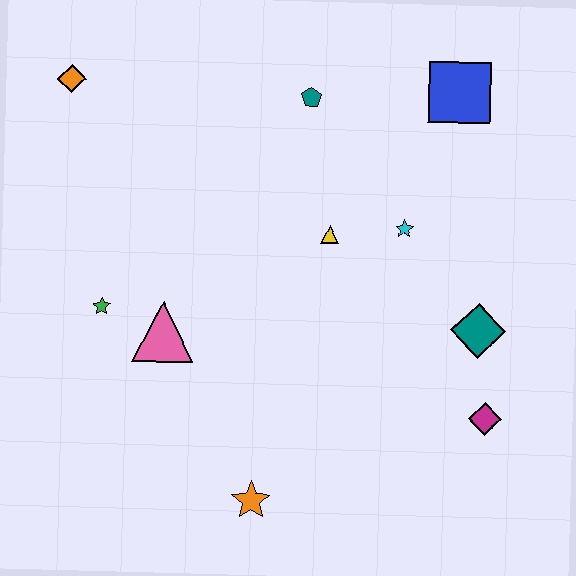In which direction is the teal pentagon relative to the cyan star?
The teal pentagon is above the cyan star.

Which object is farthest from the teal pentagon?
The orange star is farthest from the teal pentagon.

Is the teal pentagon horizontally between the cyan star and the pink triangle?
Yes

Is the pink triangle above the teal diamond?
No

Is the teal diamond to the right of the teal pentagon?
Yes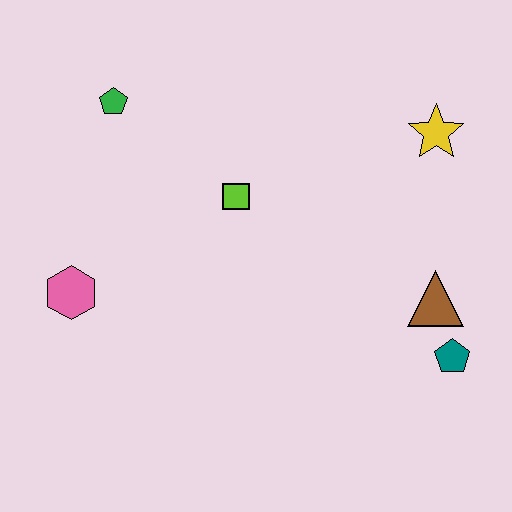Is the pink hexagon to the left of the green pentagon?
Yes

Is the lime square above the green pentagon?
No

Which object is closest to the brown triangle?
The teal pentagon is closest to the brown triangle.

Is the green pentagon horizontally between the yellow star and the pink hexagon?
Yes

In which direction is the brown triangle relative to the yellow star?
The brown triangle is below the yellow star.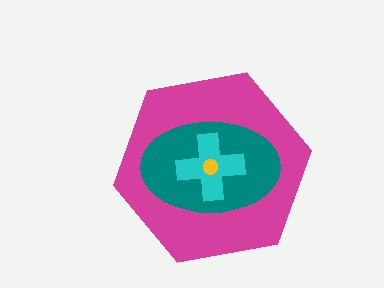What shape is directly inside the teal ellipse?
The cyan cross.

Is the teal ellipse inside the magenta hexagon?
Yes.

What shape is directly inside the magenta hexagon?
The teal ellipse.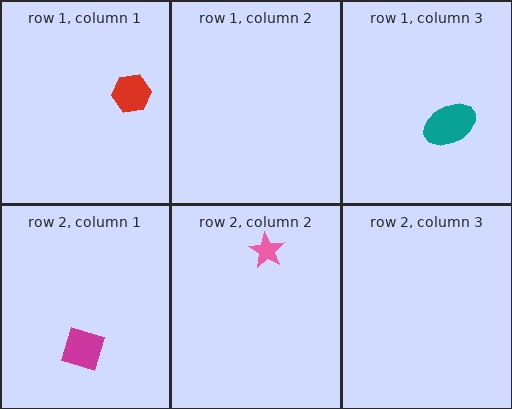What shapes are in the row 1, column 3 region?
The teal ellipse.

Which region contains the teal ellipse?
The row 1, column 3 region.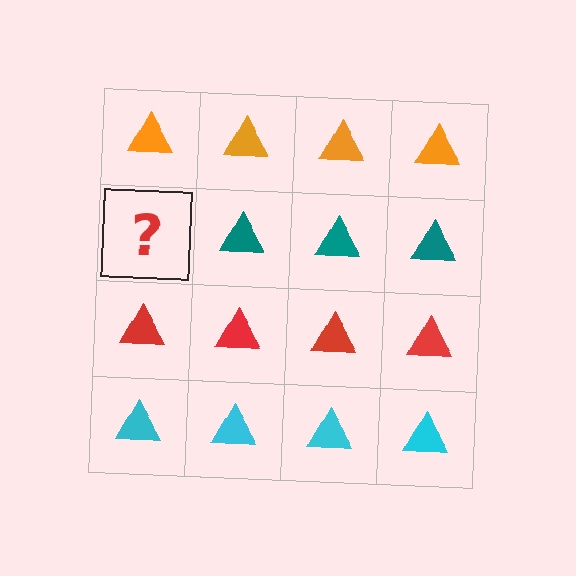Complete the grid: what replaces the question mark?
The question mark should be replaced with a teal triangle.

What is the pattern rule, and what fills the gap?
The rule is that each row has a consistent color. The gap should be filled with a teal triangle.